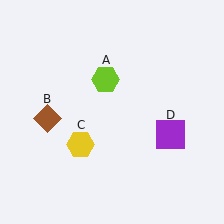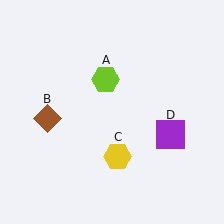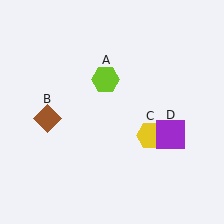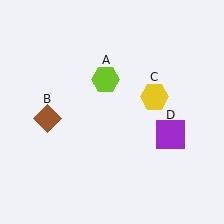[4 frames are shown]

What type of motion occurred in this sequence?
The yellow hexagon (object C) rotated counterclockwise around the center of the scene.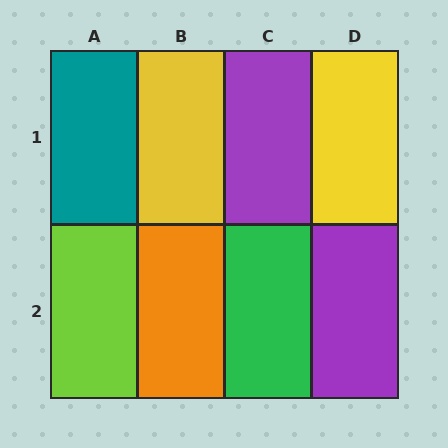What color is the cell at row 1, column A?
Teal.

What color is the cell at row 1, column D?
Yellow.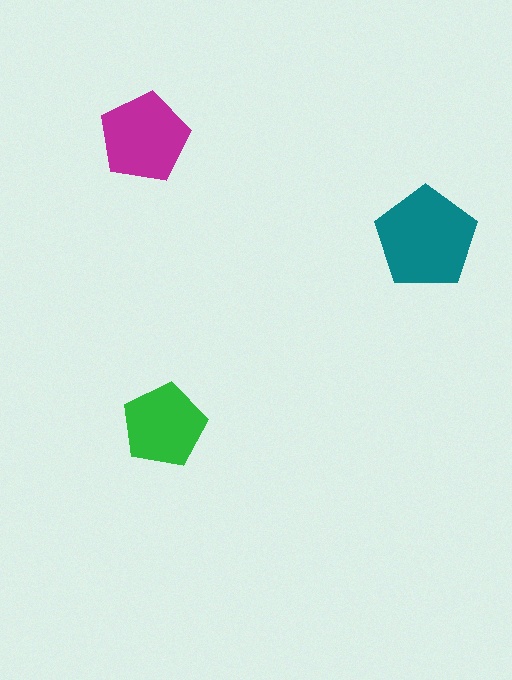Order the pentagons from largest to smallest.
the teal one, the magenta one, the green one.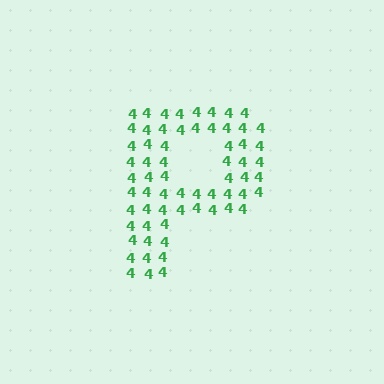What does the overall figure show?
The overall figure shows the letter P.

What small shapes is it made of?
It is made of small digit 4's.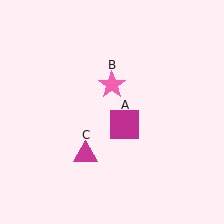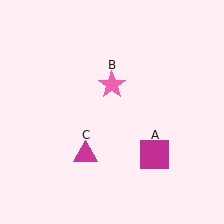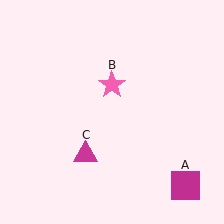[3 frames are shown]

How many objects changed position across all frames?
1 object changed position: magenta square (object A).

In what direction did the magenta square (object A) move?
The magenta square (object A) moved down and to the right.